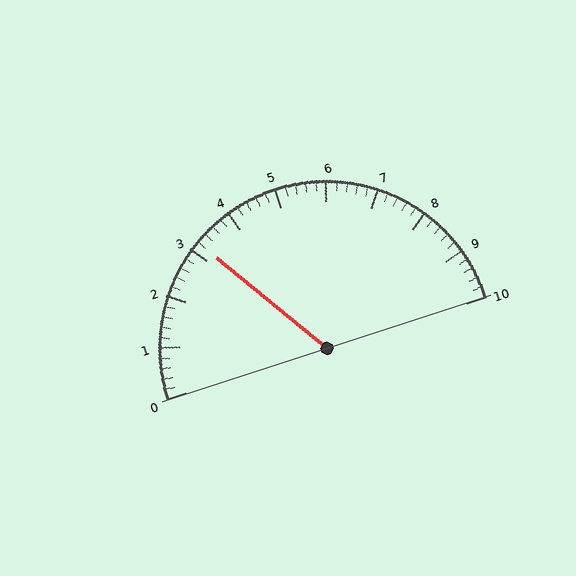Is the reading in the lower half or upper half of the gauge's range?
The reading is in the lower half of the range (0 to 10).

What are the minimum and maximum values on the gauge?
The gauge ranges from 0 to 10.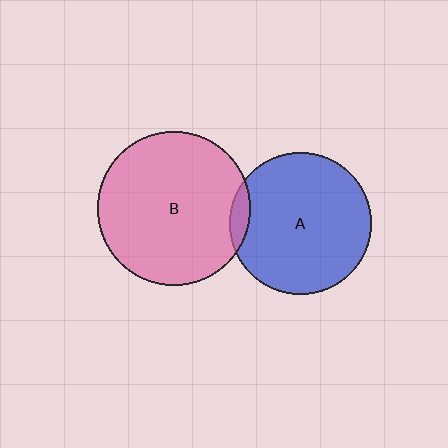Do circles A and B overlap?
Yes.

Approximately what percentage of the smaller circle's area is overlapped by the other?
Approximately 5%.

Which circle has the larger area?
Circle B (pink).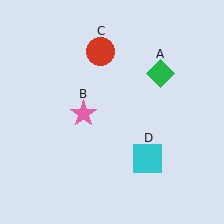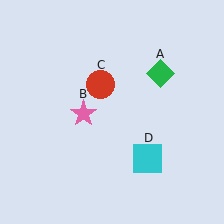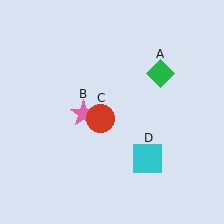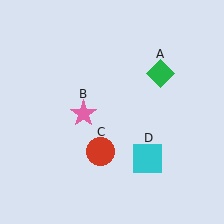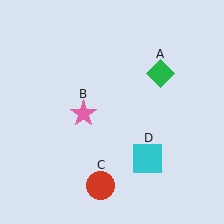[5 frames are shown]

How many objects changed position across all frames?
1 object changed position: red circle (object C).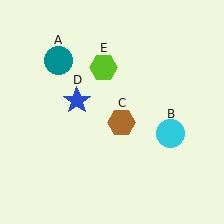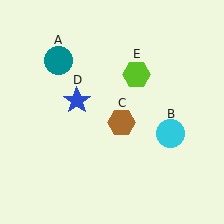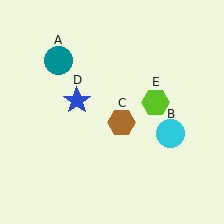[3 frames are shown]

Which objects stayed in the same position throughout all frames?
Teal circle (object A) and cyan circle (object B) and brown hexagon (object C) and blue star (object D) remained stationary.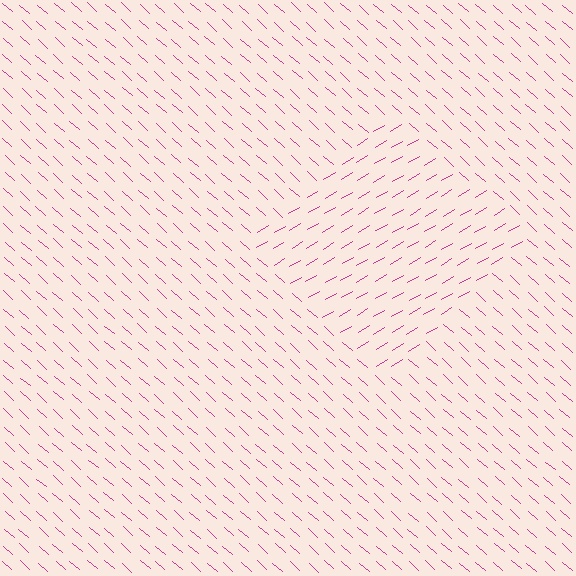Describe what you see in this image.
The image is filled with small magenta line segments. A diamond region in the image has lines oriented differently from the surrounding lines, creating a visible texture boundary.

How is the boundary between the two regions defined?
The boundary is defined purely by a change in line orientation (approximately 73 degrees difference). All lines are the same color and thickness.